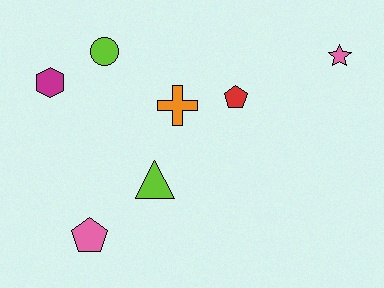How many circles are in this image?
There is 1 circle.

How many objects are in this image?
There are 7 objects.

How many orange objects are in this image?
There is 1 orange object.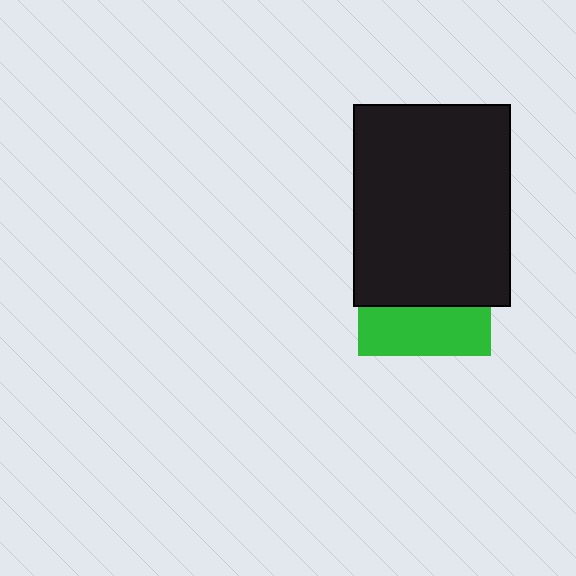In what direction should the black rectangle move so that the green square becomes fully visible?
The black rectangle should move up. That is the shortest direction to clear the overlap and leave the green square fully visible.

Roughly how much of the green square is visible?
A small part of it is visible (roughly 36%).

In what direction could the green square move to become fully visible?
The green square could move down. That would shift it out from behind the black rectangle entirely.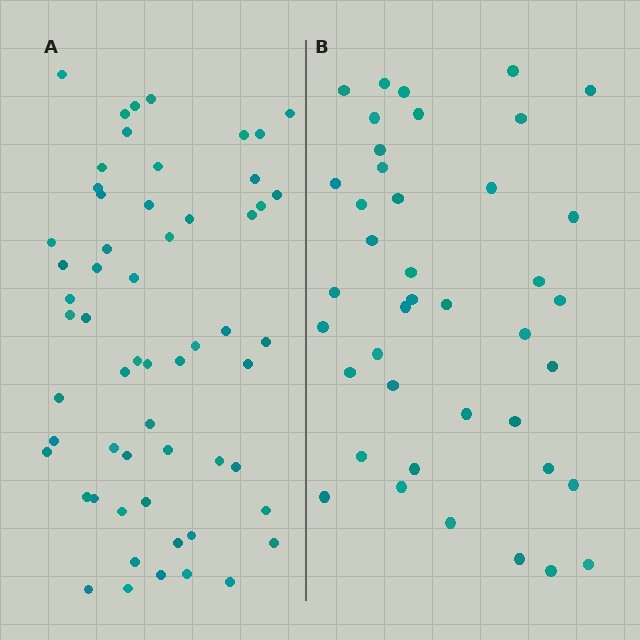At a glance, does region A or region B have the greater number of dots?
Region A (the left region) has more dots.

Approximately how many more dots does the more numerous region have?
Region A has approximately 15 more dots than region B.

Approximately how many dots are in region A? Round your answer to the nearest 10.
About 60 dots. (The exact count is 58, which rounds to 60.)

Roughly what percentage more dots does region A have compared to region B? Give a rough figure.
About 40% more.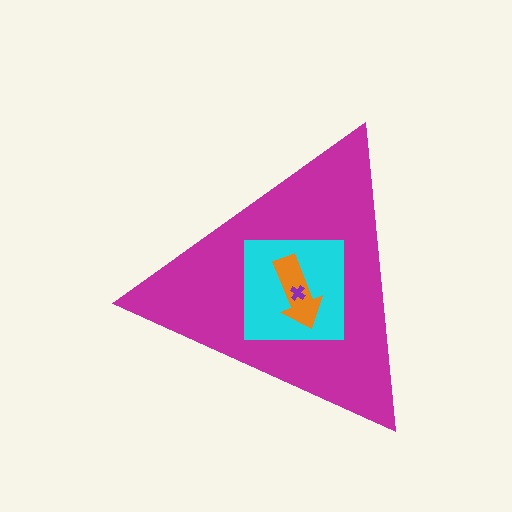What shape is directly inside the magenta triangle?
The cyan square.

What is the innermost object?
The purple cross.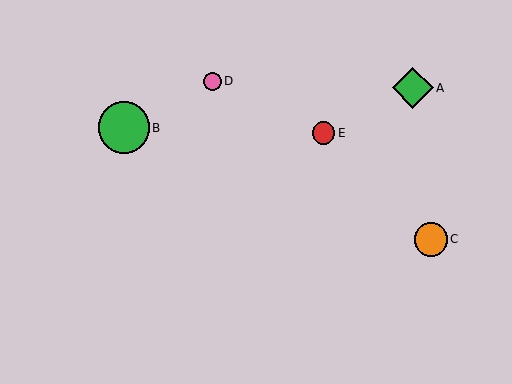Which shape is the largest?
The green circle (labeled B) is the largest.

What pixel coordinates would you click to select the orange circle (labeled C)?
Click at (431, 239) to select the orange circle C.